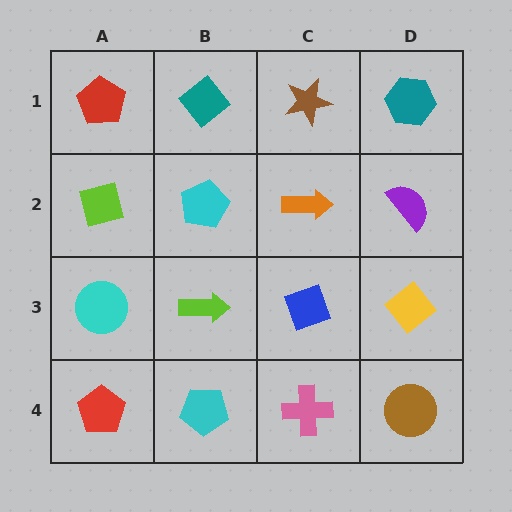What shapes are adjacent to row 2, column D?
A teal hexagon (row 1, column D), a yellow diamond (row 3, column D), an orange arrow (row 2, column C).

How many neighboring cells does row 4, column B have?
3.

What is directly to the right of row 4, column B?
A pink cross.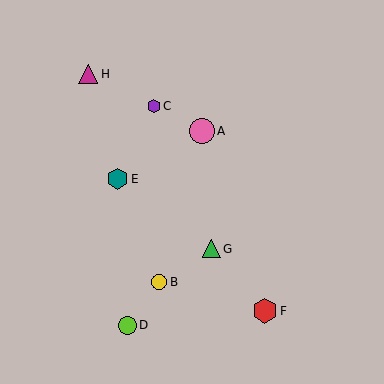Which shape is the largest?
The pink circle (labeled A) is the largest.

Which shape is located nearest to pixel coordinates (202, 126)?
The pink circle (labeled A) at (202, 131) is nearest to that location.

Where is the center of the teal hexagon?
The center of the teal hexagon is at (117, 179).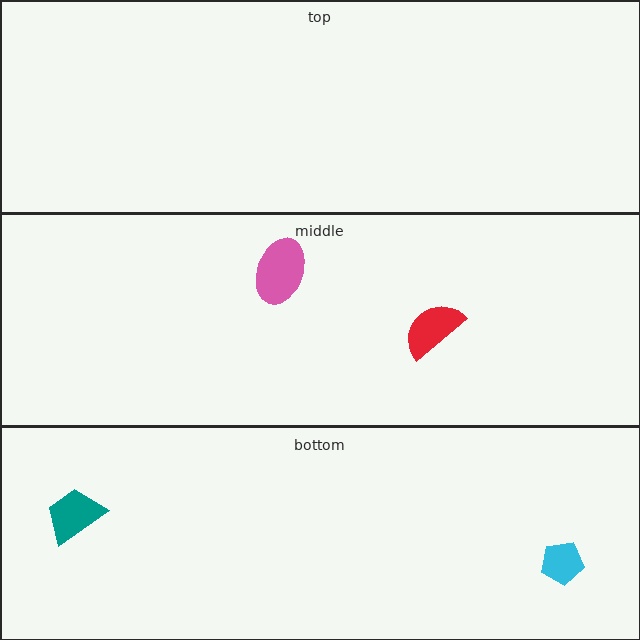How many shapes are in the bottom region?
2.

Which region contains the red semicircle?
The middle region.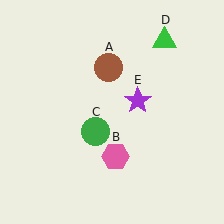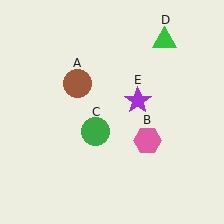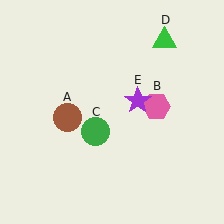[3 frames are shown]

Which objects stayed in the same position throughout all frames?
Green circle (object C) and green triangle (object D) and purple star (object E) remained stationary.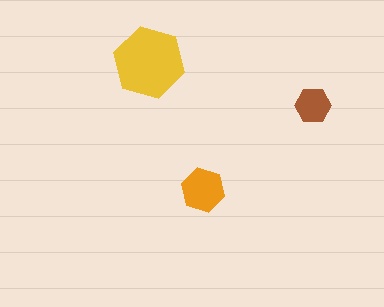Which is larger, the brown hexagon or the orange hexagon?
The orange one.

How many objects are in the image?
There are 3 objects in the image.